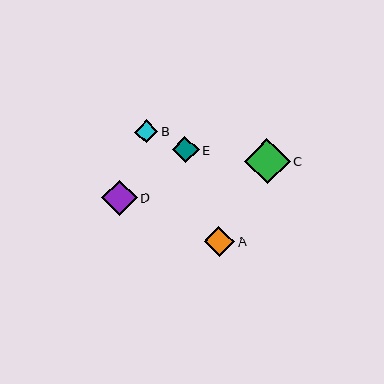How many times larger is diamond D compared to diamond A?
Diamond D is approximately 1.2 times the size of diamond A.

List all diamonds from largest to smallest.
From largest to smallest: C, D, A, E, B.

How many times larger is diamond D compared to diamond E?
Diamond D is approximately 1.4 times the size of diamond E.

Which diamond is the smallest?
Diamond B is the smallest with a size of approximately 23 pixels.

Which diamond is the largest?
Diamond C is the largest with a size of approximately 45 pixels.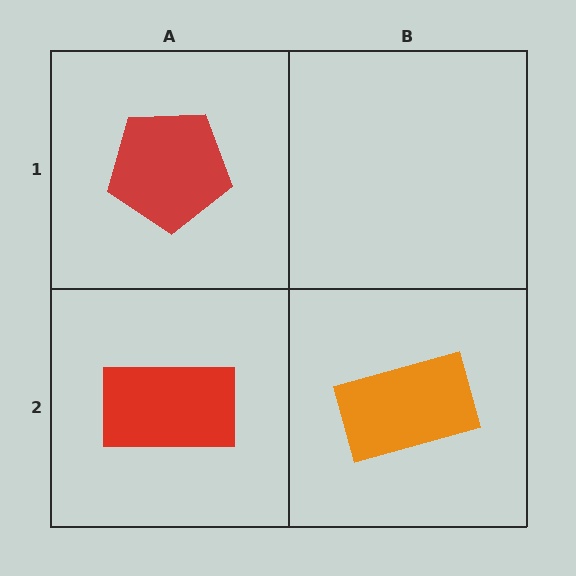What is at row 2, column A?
A red rectangle.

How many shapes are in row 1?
1 shape.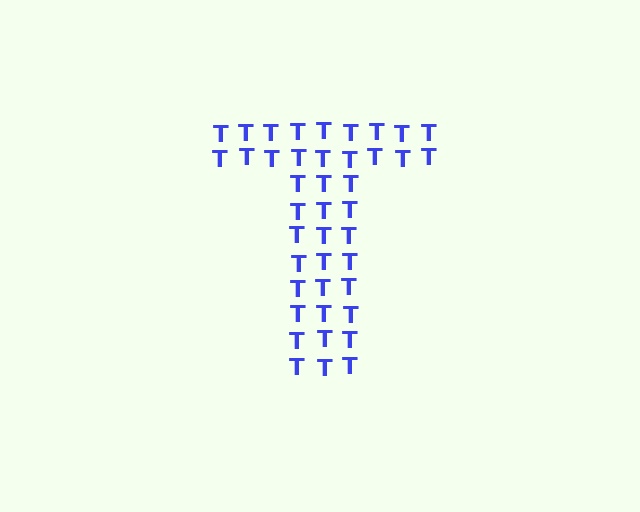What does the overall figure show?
The overall figure shows the letter T.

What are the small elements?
The small elements are letter T's.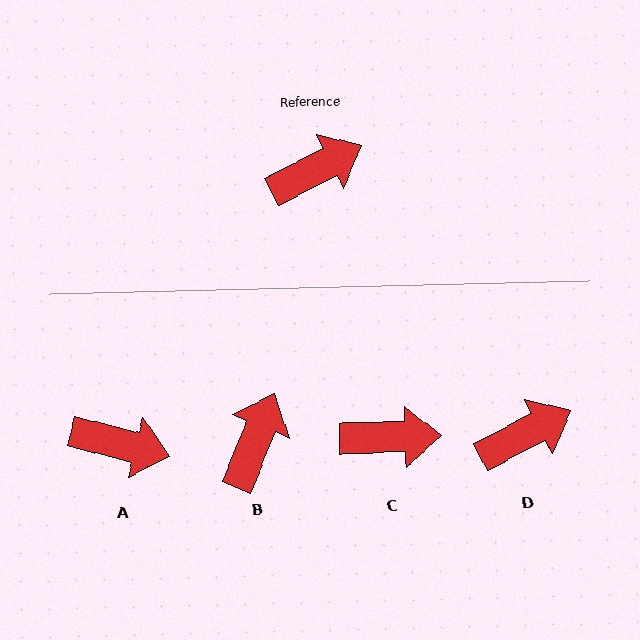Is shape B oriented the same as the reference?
No, it is off by about 41 degrees.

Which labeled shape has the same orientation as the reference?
D.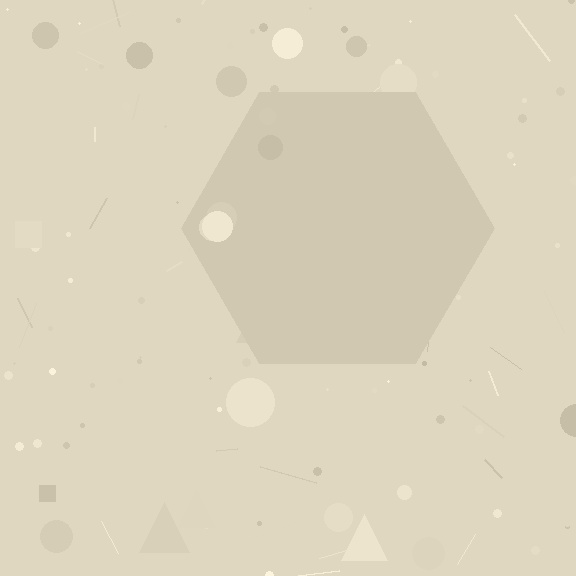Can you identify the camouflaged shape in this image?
The camouflaged shape is a hexagon.